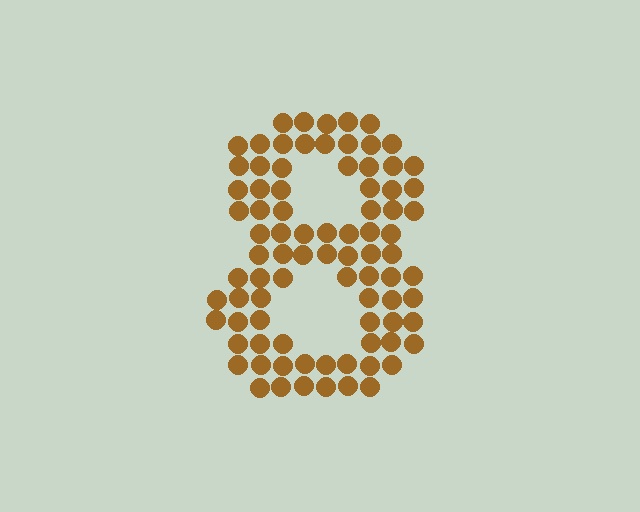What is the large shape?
The large shape is the digit 8.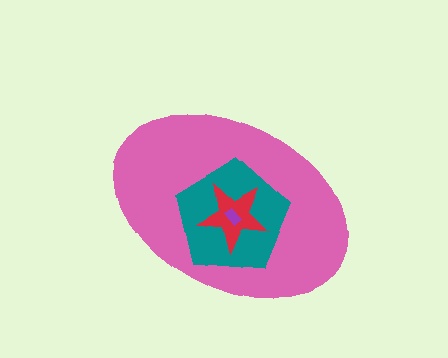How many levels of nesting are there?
4.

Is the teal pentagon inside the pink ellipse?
Yes.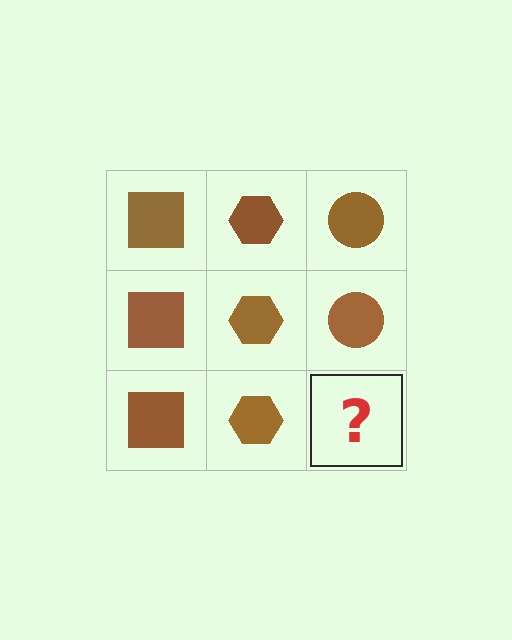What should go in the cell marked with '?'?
The missing cell should contain a brown circle.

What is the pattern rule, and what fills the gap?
The rule is that each column has a consistent shape. The gap should be filled with a brown circle.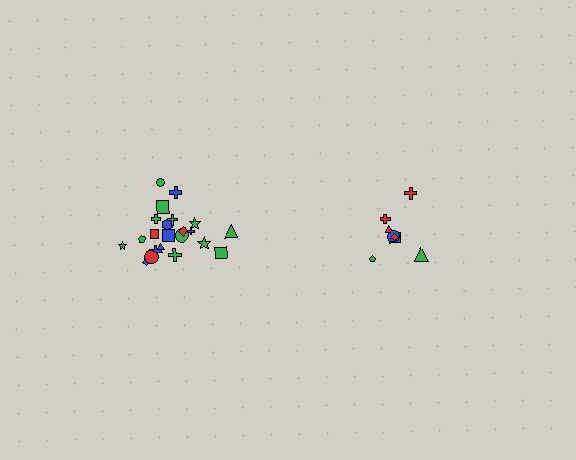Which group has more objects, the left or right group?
The left group.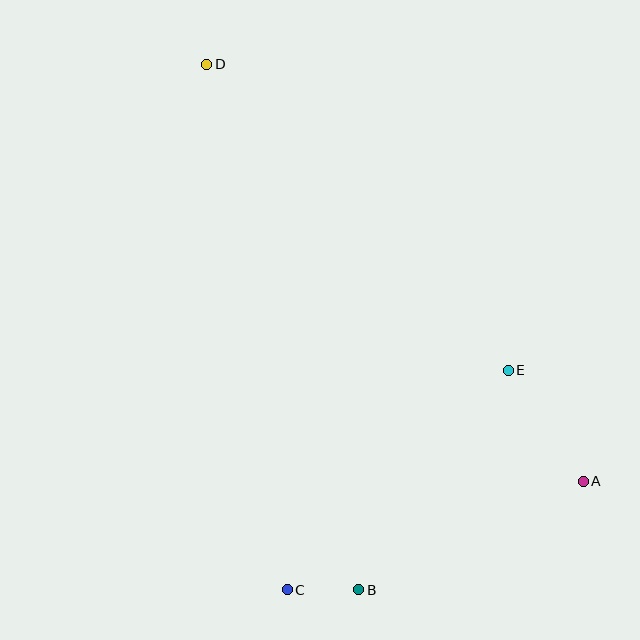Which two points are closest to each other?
Points B and C are closest to each other.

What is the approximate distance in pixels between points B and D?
The distance between B and D is approximately 547 pixels.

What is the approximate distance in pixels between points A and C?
The distance between A and C is approximately 315 pixels.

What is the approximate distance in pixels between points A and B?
The distance between A and B is approximately 249 pixels.